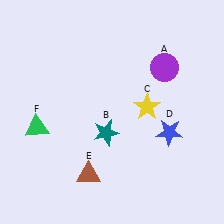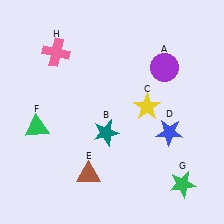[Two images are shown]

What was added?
A green star (G), a pink cross (H) were added in Image 2.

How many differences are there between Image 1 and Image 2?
There are 2 differences between the two images.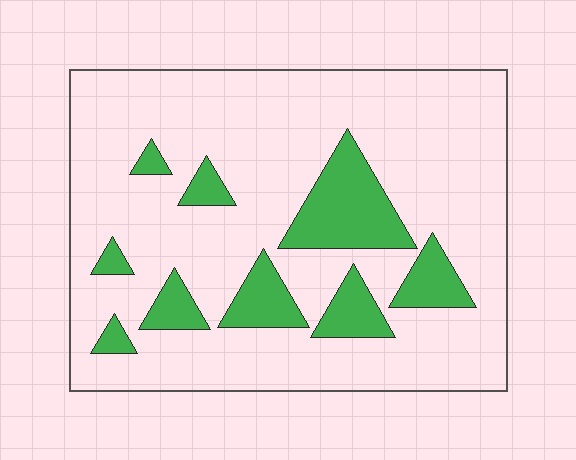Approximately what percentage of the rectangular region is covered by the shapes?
Approximately 20%.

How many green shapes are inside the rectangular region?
9.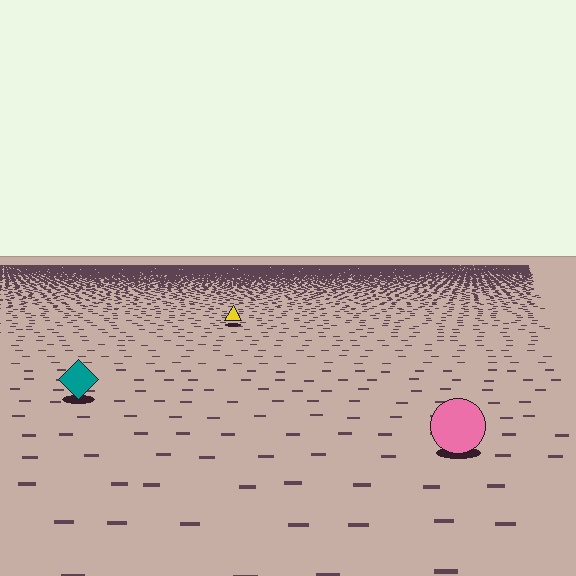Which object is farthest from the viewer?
The yellow triangle is farthest from the viewer. It appears smaller and the ground texture around it is denser.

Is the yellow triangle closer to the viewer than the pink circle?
No. The pink circle is closer — you can tell from the texture gradient: the ground texture is coarser near it.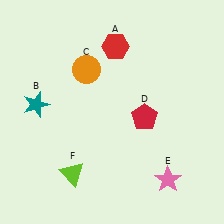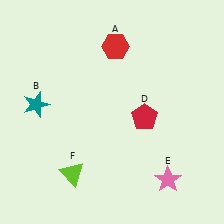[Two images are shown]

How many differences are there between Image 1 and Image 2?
There is 1 difference between the two images.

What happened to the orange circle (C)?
The orange circle (C) was removed in Image 2. It was in the top-left area of Image 1.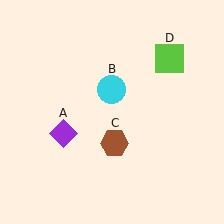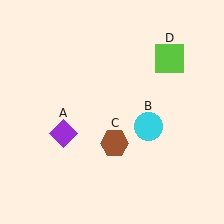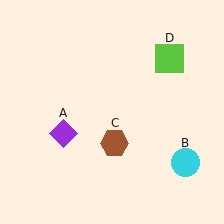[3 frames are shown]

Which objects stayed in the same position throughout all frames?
Purple diamond (object A) and brown hexagon (object C) and lime square (object D) remained stationary.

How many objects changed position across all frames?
1 object changed position: cyan circle (object B).